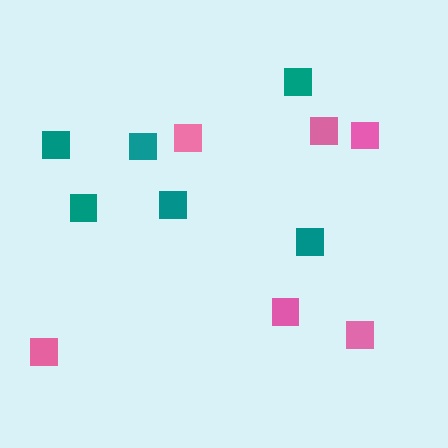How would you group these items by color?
There are 2 groups: one group of teal squares (6) and one group of pink squares (6).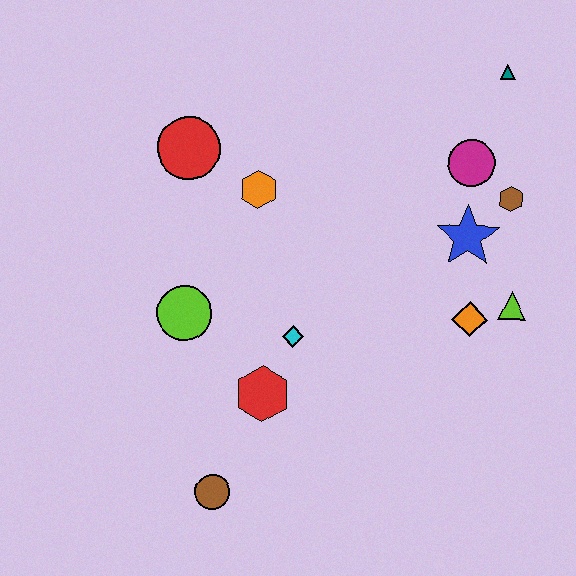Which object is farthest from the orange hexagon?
The brown circle is farthest from the orange hexagon.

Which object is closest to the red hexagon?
The cyan diamond is closest to the red hexagon.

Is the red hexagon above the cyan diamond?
No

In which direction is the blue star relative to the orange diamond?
The blue star is above the orange diamond.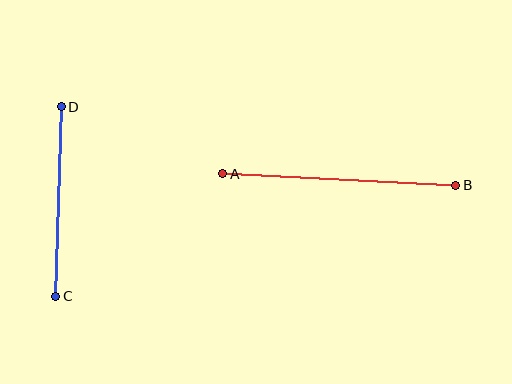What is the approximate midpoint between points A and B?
The midpoint is at approximately (339, 179) pixels.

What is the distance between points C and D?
The distance is approximately 190 pixels.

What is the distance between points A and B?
The distance is approximately 233 pixels.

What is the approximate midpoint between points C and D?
The midpoint is at approximately (58, 202) pixels.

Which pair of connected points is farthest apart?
Points A and B are farthest apart.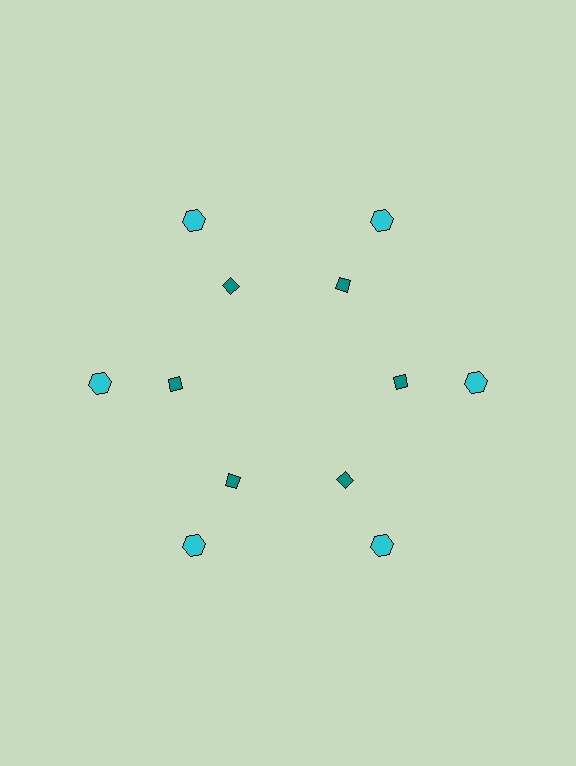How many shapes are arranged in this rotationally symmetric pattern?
There are 12 shapes, arranged in 6 groups of 2.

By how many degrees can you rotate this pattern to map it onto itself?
The pattern maps onto itself every 60 degrees of rotation.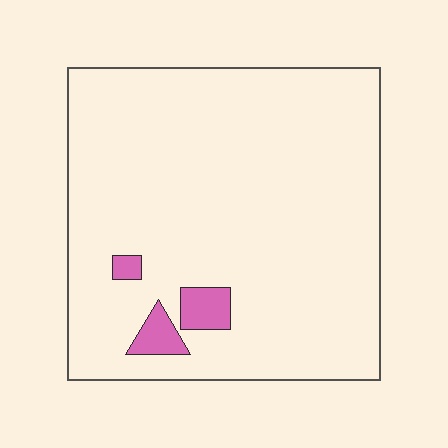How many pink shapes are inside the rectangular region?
3.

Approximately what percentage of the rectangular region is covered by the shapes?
Approximately 5%.